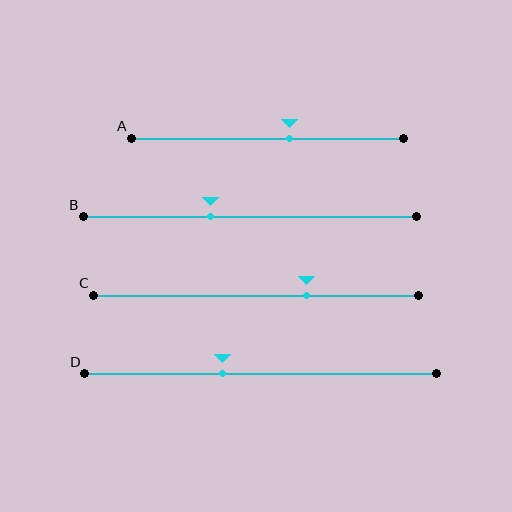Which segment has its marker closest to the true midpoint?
Segment A has its marker closest to the true midpoint.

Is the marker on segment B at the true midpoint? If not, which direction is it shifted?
No, the marker on segment B is shifted to the left by about 12% of the segment length.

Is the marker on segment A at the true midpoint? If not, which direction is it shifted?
No, the marker on segment A is shifted to the right by about 8% of the segment length.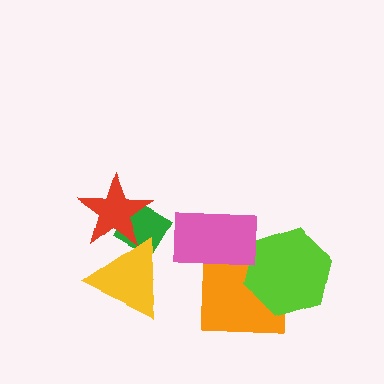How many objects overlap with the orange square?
2 objects overlap with the orange square.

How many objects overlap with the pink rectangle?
1 object overlaps with the pink rectangle.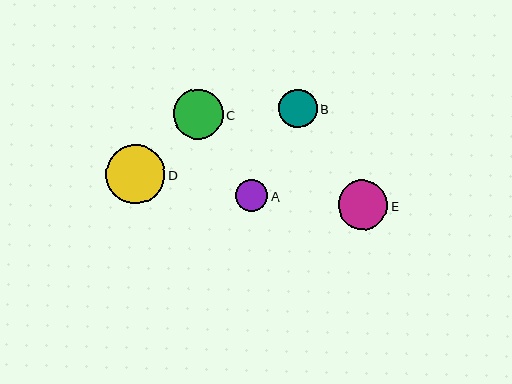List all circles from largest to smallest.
From largest to smallest: D, C, E, B, A.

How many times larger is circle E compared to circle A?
Circle E is approximately 1.5 times the size of circle A.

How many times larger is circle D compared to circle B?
Circle D is approximately 1.5 times the size of circle B.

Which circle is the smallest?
Circle A is the smallest with a size of approximately 32 pixels.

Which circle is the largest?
Circle D is the largest with a size of approximately 59 pixels.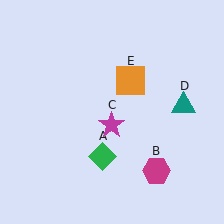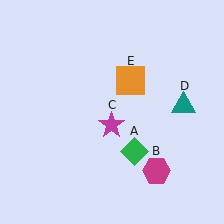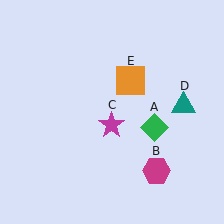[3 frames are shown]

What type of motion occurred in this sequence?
The green diamond (object A) rotated counterclockwise around the center of the scene.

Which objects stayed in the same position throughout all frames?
Magenta hexagon (object B) and magenta star (object C) and teal triangle (object D) and orange square (object E) remained stationary.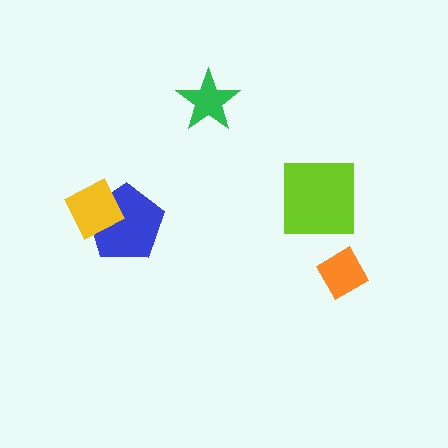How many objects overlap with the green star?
0 objects overlap with the green star.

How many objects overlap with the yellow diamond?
1 object overlaps with the yellow diamond.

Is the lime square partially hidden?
No, no other shape covers it.